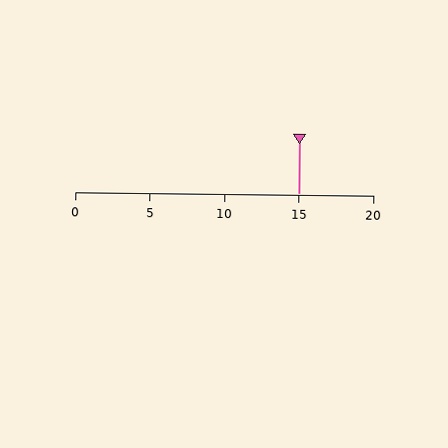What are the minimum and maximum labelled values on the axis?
The axis runs from 0 to 20.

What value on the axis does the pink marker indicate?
The marker indicates approximately 15.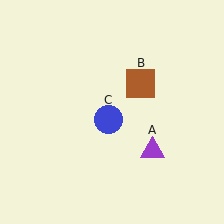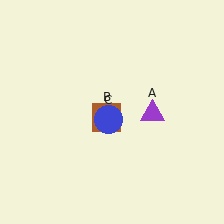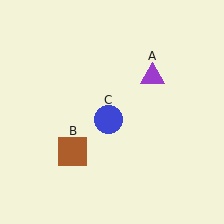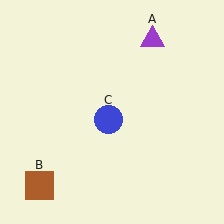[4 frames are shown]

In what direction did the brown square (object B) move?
The brown square (object B) moved down and to the left.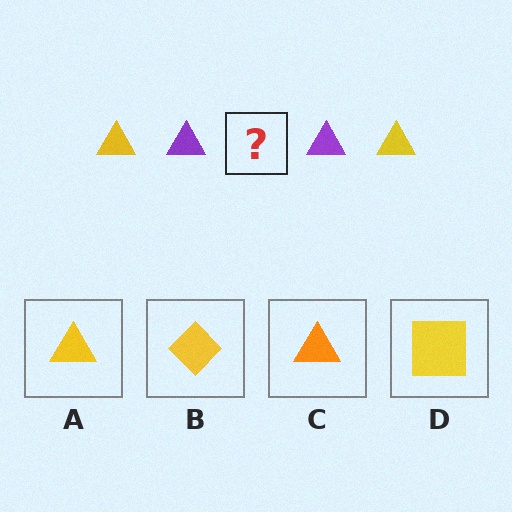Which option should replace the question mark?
Option A.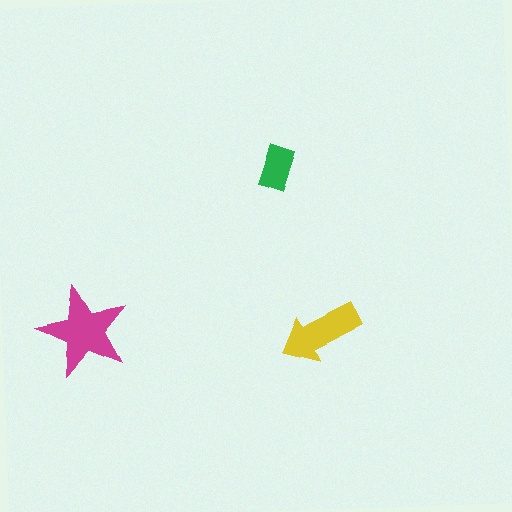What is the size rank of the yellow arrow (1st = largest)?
2nd.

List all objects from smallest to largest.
The green rectangle, the yellow arrow, the magenta star.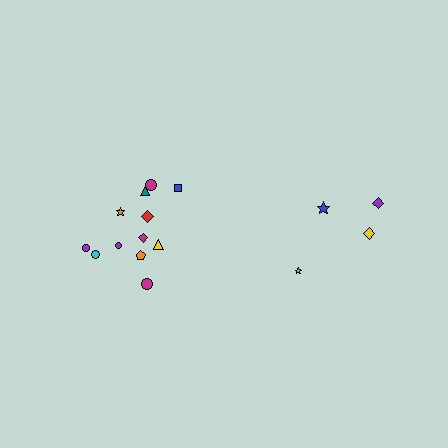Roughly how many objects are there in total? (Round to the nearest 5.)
Roughly 15 objects in total.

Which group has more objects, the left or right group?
The left group.